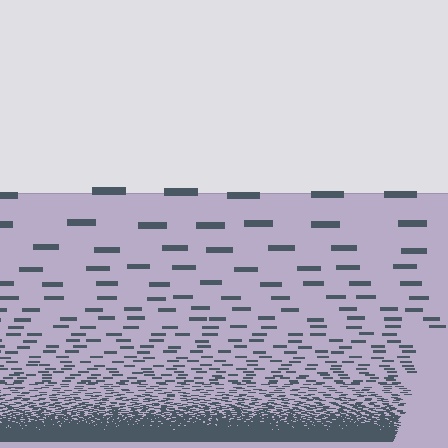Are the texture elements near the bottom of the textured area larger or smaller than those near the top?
Smaller. The gradient is inverted — elements near the bottom are smaller and denser.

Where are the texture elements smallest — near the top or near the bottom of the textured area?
Near the bottom.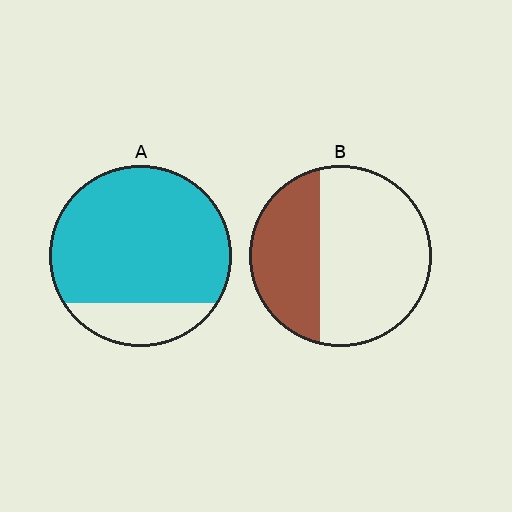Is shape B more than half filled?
No.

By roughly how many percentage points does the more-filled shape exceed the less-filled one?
By roughly 45 percentage points (A over B).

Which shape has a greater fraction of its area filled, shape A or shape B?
Shape A.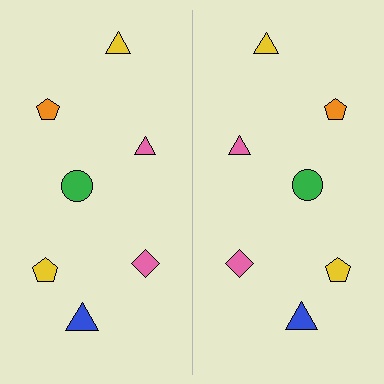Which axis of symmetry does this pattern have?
The pattern has a vertical axis of symmetry running through the center of the image.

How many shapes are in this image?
There are 14 shapes in this image.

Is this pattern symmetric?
Yes, this pattern has bilateral (reflection) symmetry.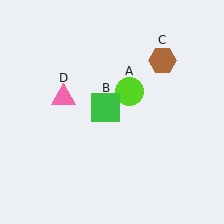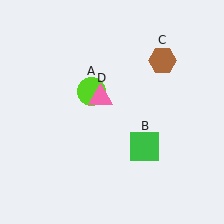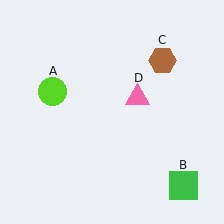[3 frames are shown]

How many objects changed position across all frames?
3 objects changed position: lime circle (object A), green square (object B), pink triangle (object D).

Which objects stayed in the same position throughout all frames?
Brown hexagon (object C) remained stationary.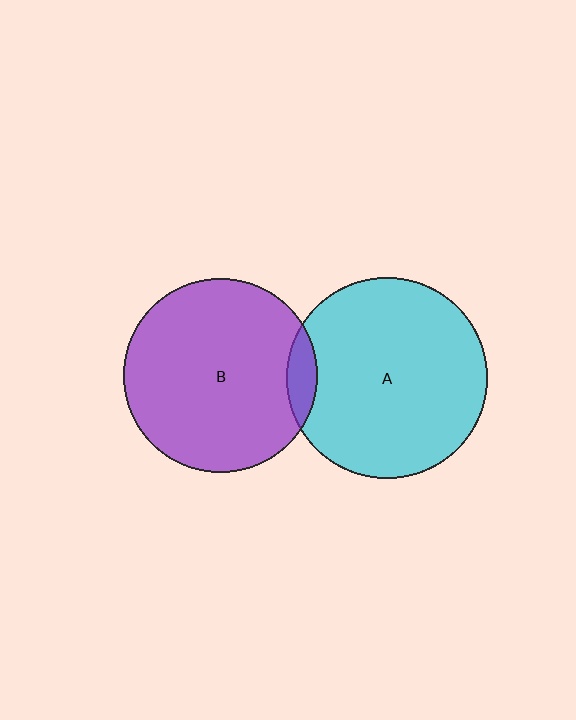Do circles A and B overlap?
Yes.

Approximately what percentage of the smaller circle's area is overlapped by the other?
Approximately 10%.